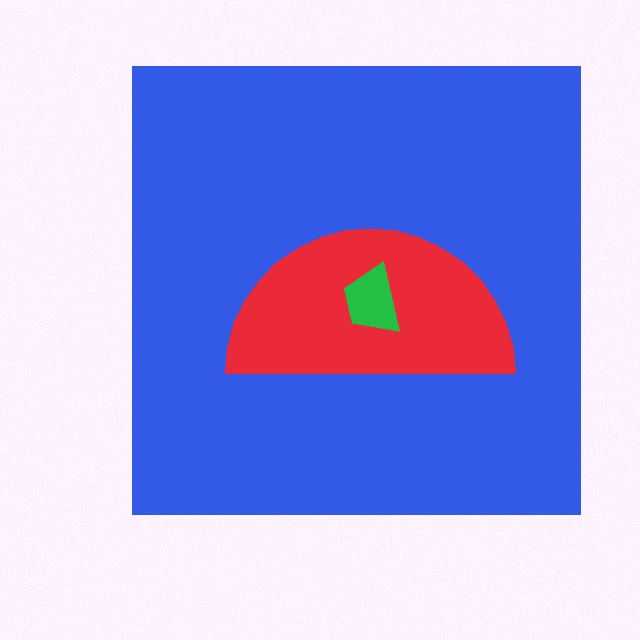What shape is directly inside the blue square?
The red semicircle.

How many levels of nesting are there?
3.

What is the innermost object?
The green trapezoid.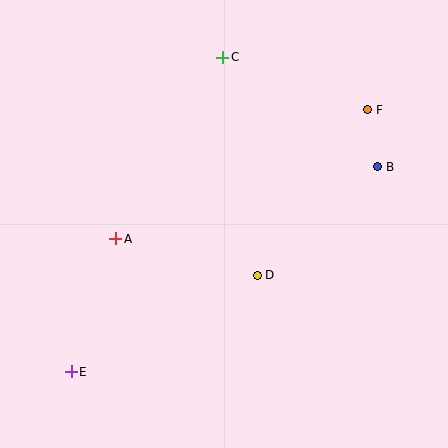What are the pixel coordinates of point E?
Point E is at (71, 372).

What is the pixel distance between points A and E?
The distance between A and E is 140 pixels.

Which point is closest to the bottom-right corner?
Point D is closest to the bottom-right corner.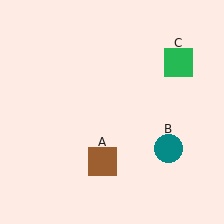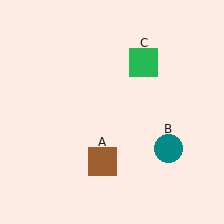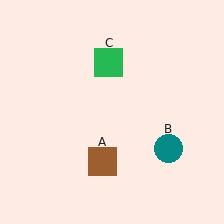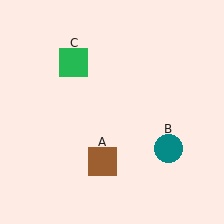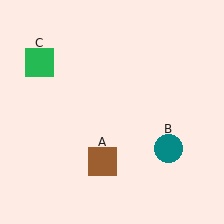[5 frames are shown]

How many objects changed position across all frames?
1 object changed position: green square (object C).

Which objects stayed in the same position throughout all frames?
Brown square (object A) and teal circle (object B) remained stationary.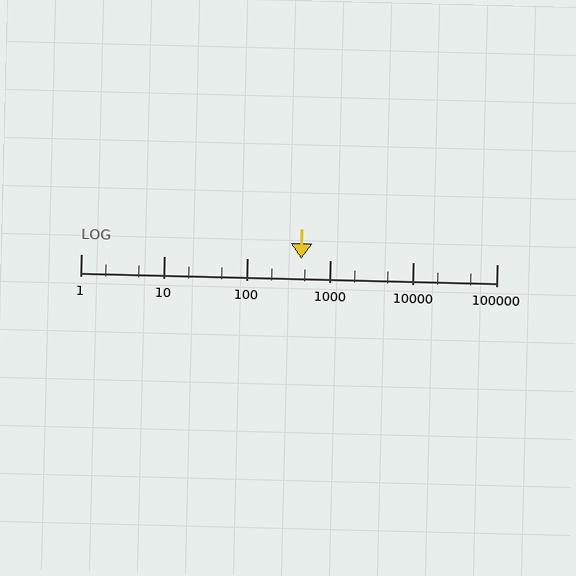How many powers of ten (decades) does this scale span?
The scale spans 5 decades, from 1 to 100000.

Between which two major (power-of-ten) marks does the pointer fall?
The pointer is between 100 and 1000.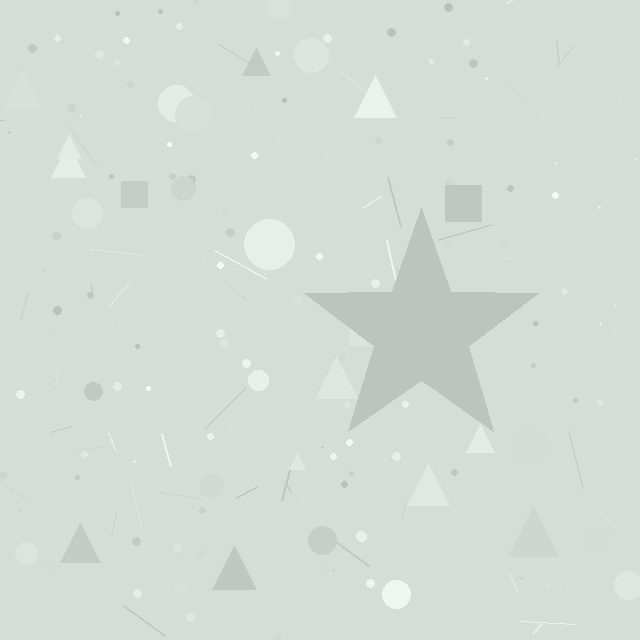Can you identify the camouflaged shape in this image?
The camouflaged shape is a star.